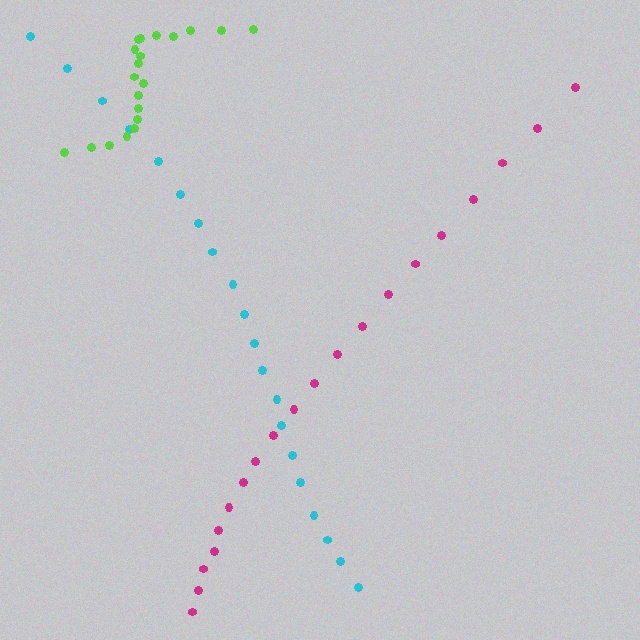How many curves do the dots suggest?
There are 3 distinct paths.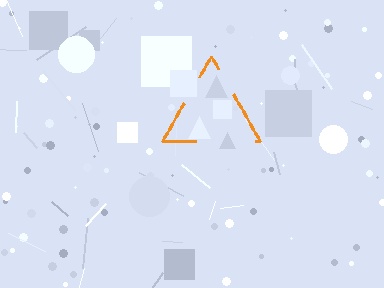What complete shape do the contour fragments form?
The contour fragments form a triangle.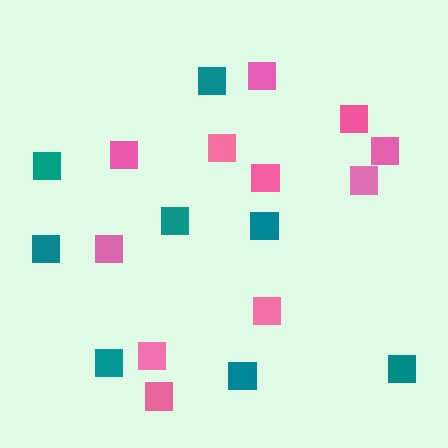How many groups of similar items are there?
There are 2 groups: one group of teal squares (8) and one group of pink squares (11).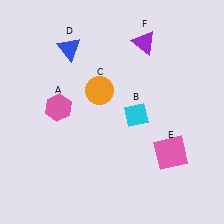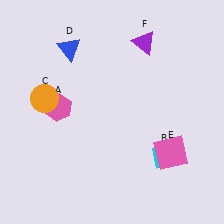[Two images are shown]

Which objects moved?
The objects that moved are: the cyan diamond (B), the orange circle (C).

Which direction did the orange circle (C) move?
The orange circle (C) moved left.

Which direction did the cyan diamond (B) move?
The cyan diamond (B) moved down.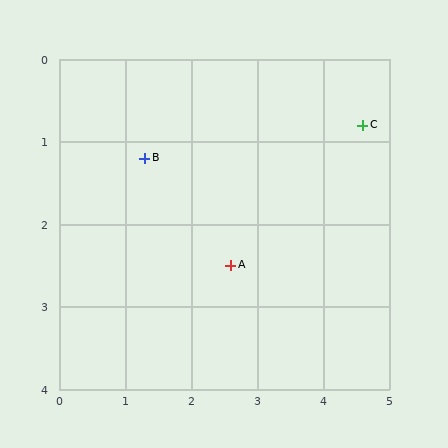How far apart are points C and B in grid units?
Points C and B are about 3.3 grid units apart.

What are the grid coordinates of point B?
Point B is at approximately (1.3, 1.2).